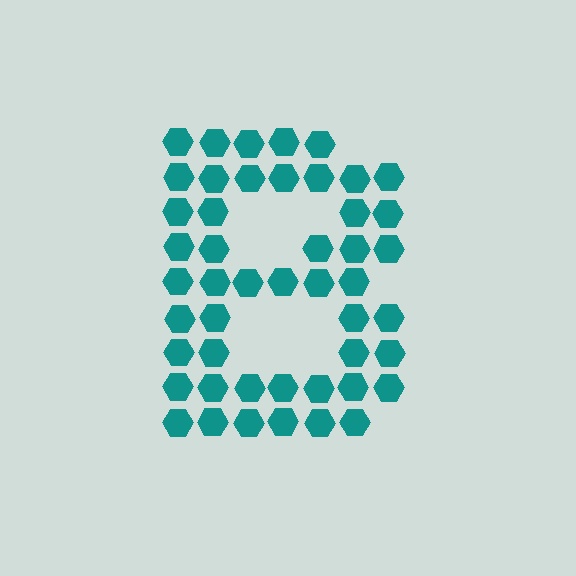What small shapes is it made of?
It is made of small hexagons.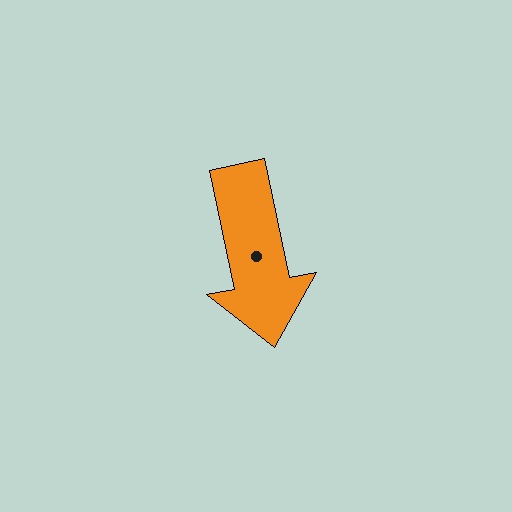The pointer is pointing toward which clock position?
Roughly 6 o'clock.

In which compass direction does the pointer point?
South.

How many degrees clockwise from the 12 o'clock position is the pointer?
Approximately 169 degrees.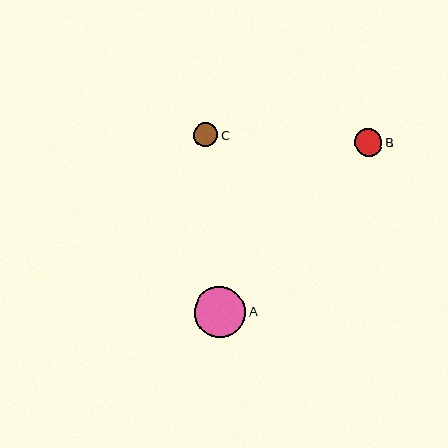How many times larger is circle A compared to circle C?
Circle A is approximately 2.1 times the size of circle C.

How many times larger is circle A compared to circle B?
Circle A is approximately 1.8 times the size of circle B.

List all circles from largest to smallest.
From largest to smallest: A, B, C.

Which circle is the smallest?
Circle C is the smallest with a size of approximately 24 pixels.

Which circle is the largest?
Circle A is the largest with a size of approximately 51 pixels.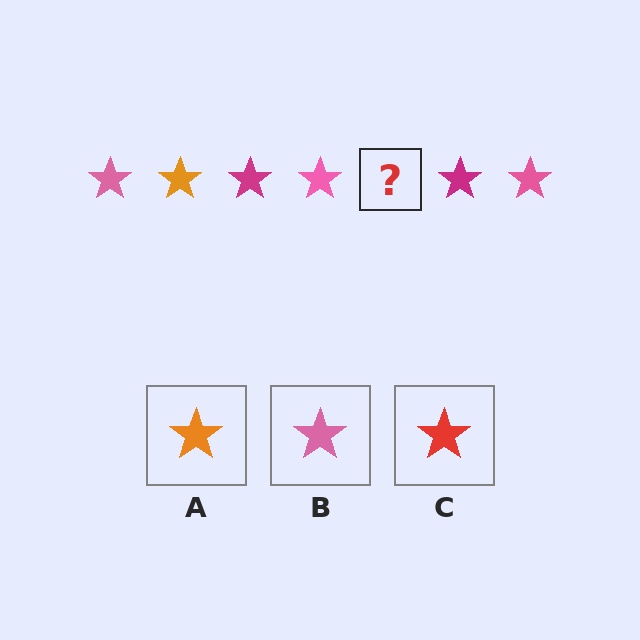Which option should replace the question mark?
Option A.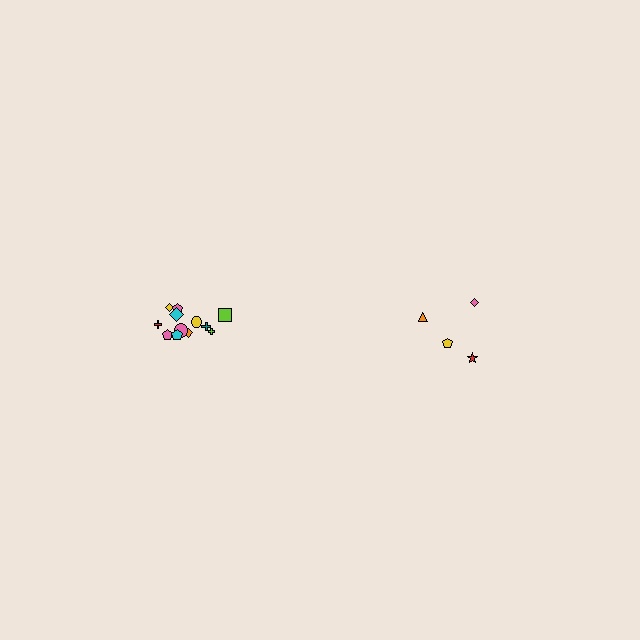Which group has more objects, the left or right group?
The left group.